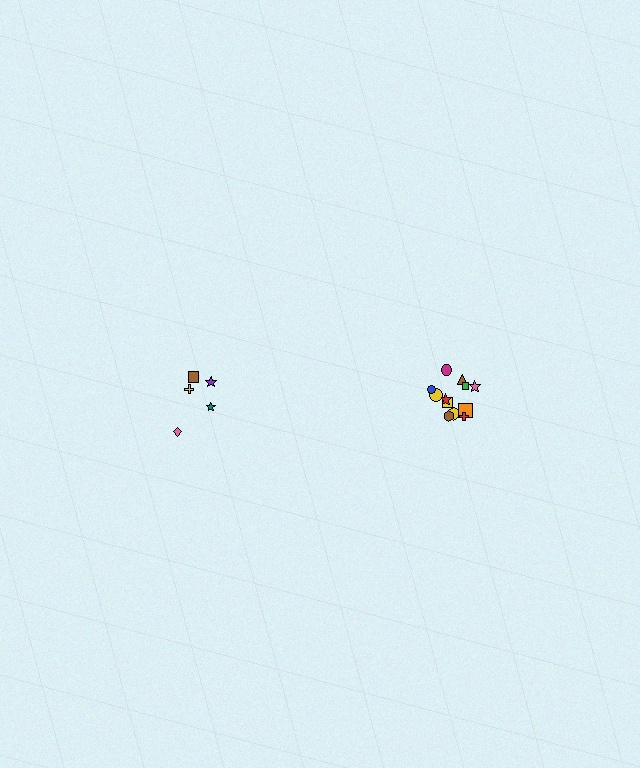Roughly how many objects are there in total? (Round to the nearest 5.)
Roughly 15 objects in total.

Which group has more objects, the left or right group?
The right group.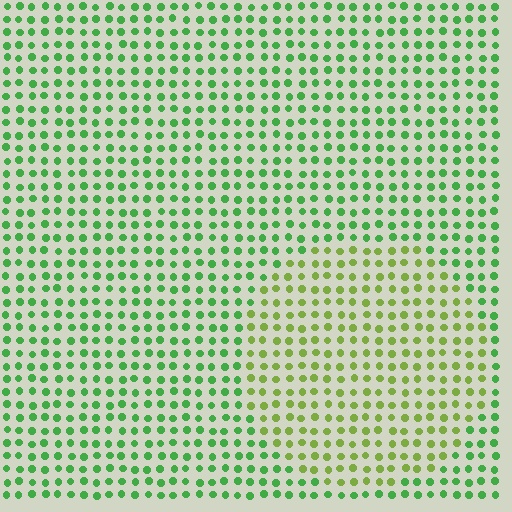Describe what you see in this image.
The image is filled with small green elements in a uniform arrangement. A circle-shaped region is visible where the elements are tinted to a slightly different hue, forming a subtle color boundary.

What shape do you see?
I see a circle.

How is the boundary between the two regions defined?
The boundary is defined purely by a slight shift in hue (about 35 degrees). Spacing, size, and orientation are identical on both sides.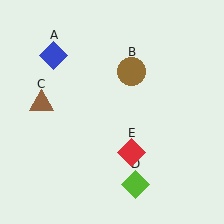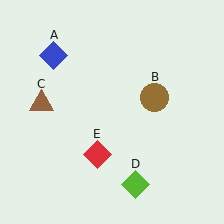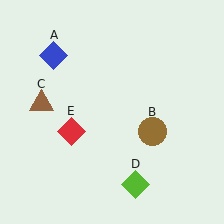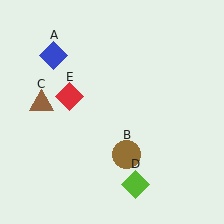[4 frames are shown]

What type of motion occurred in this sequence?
The brown circle (object B), red diamond (object E) rotated clockwise around the center of the scene.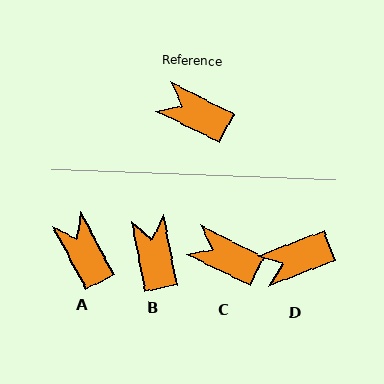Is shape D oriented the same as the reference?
No, it is off by about 48 degrees.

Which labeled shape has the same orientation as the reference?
C.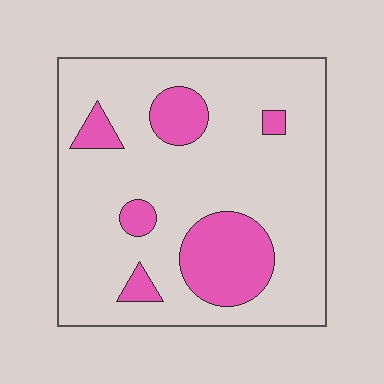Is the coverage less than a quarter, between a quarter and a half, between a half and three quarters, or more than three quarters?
Less than a quarter.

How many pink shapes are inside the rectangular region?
6.